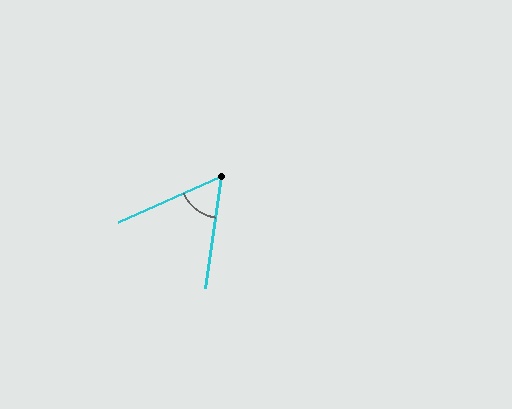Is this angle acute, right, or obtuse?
It is acute.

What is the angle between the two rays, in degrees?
Approximately 58 degrees.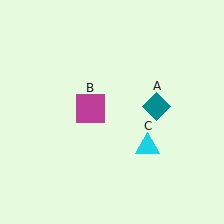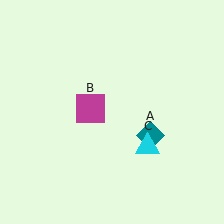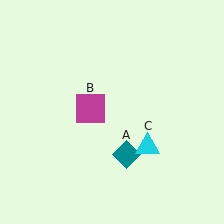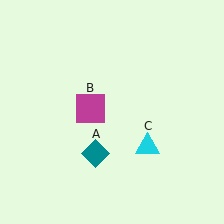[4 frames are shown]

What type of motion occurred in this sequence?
The teal diamond (object A) rotated clockwise around the center of the scene.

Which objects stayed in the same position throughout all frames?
Magenta square (object B) and cyan triangle (object C) remained stationary.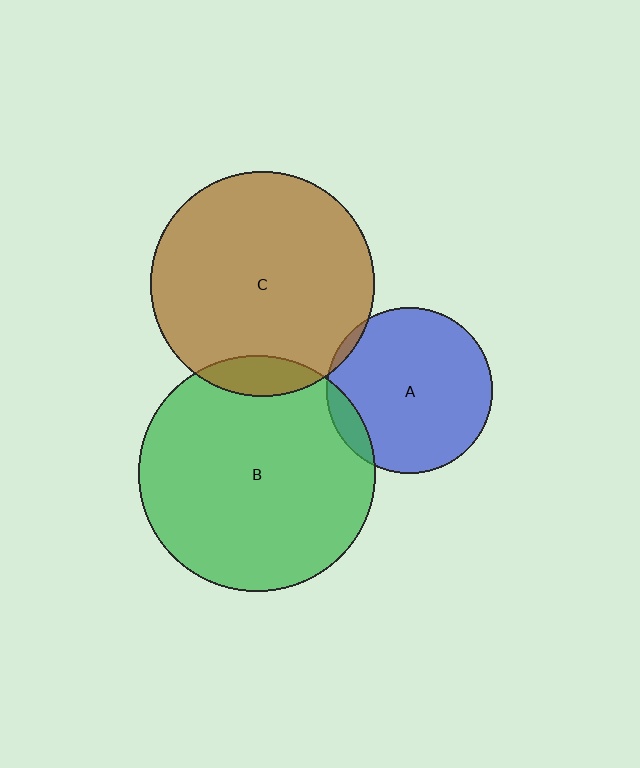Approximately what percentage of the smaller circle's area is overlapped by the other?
Approximately 5%.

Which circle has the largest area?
Circle B (green).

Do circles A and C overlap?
Yes.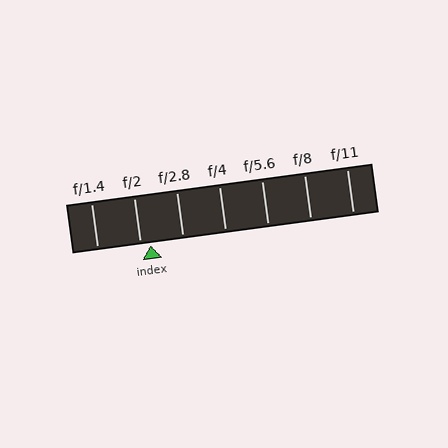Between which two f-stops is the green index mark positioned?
The index mark is between f/2 and f/2.8.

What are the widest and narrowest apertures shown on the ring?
The widest aperture shown is f/1.4 and the narrowest is f/11.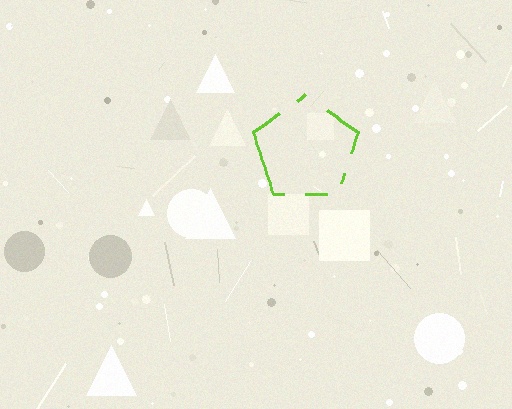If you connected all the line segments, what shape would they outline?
They would outline a pentagon.